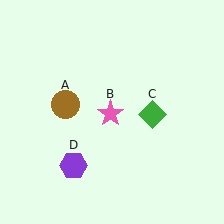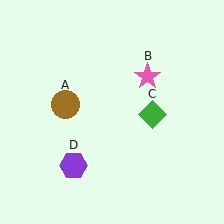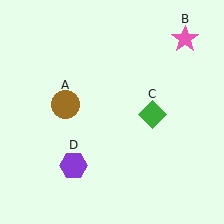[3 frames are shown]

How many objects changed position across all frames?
1 object changed position: pink star (object B).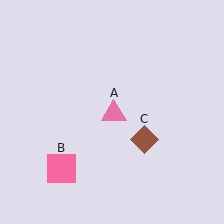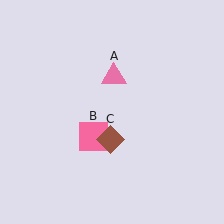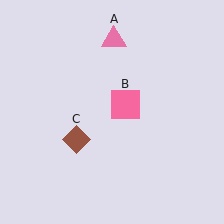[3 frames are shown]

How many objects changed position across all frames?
3 objects changed position: pink triangle (object A), pink square (object B), brown diamond (object C).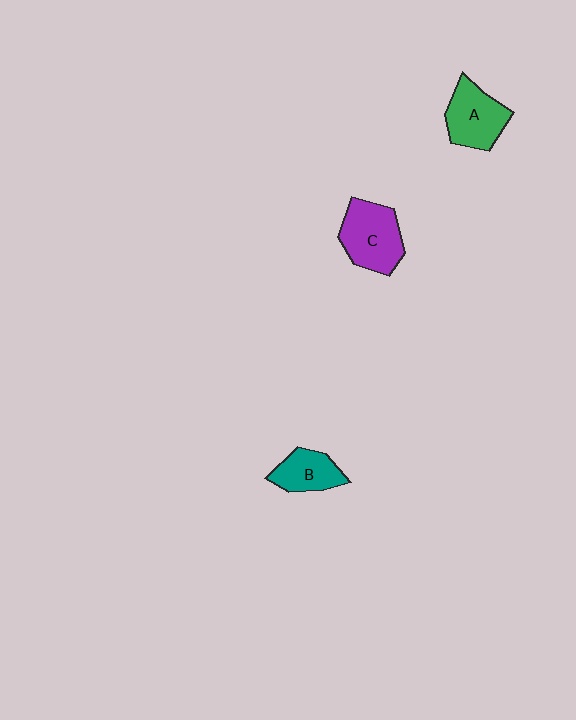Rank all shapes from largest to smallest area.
From largest to smallest: C (purple), A (green), B (teal).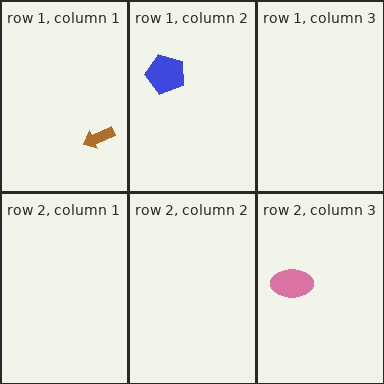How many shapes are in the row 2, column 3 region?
1.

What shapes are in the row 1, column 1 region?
The brown arrow.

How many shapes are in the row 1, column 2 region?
1.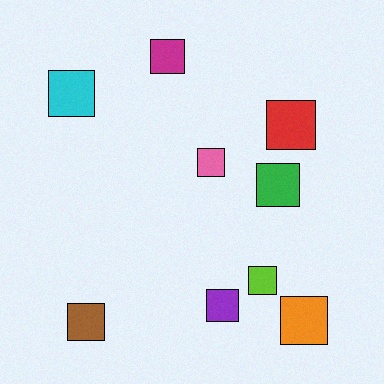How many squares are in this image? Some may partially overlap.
There are 9 squares.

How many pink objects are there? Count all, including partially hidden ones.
There is 1 pink object.